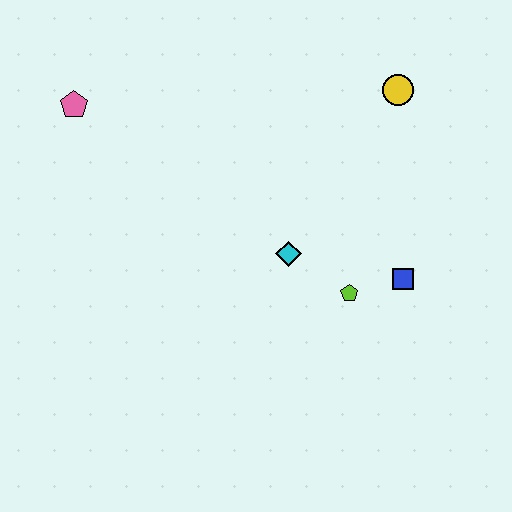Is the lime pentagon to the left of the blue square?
Yes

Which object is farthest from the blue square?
The pink pentagon is farthest from the blue square.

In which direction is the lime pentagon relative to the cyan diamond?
The lime pentagon is to the right of the cyan diamond.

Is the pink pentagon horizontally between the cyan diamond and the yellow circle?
No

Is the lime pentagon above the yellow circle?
No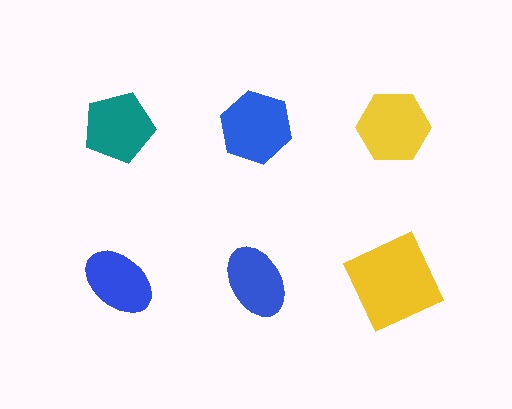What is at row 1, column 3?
A yellow hexagon.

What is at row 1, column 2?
A blue hexagon.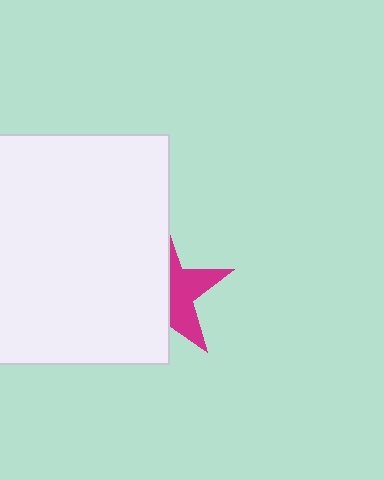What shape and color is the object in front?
The object in front is a white square.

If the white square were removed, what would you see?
You would see the complete magenta star.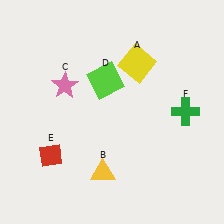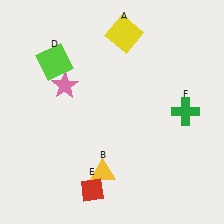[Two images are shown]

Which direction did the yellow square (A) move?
The yellow square (A) moved up.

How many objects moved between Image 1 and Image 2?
3 objects moved between the two images.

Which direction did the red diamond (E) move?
The red diamond (E) moved right.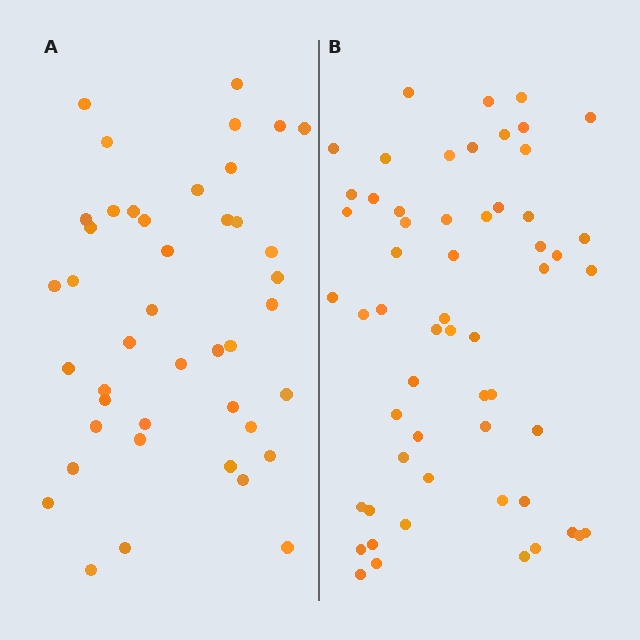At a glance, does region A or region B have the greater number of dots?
Region B (the right region) has more dots.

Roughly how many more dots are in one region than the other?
Region B has approximately 15 more dots than region A.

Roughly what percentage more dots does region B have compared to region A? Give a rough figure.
About 35% more.